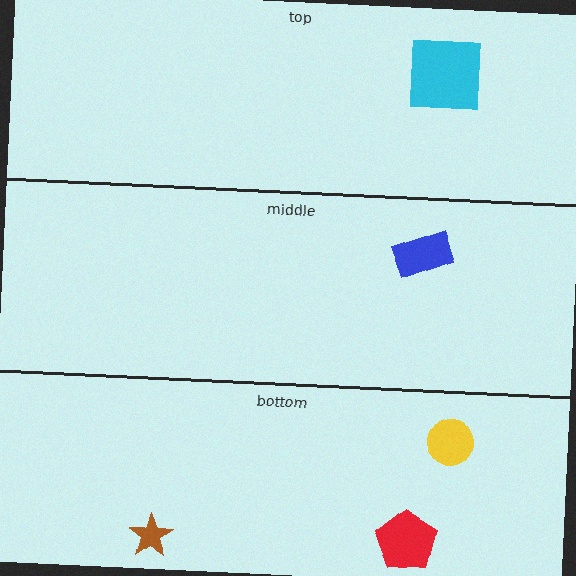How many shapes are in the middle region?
1.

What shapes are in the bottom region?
The red pentagon, the brown star, the yellow circle.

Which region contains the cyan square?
The top region.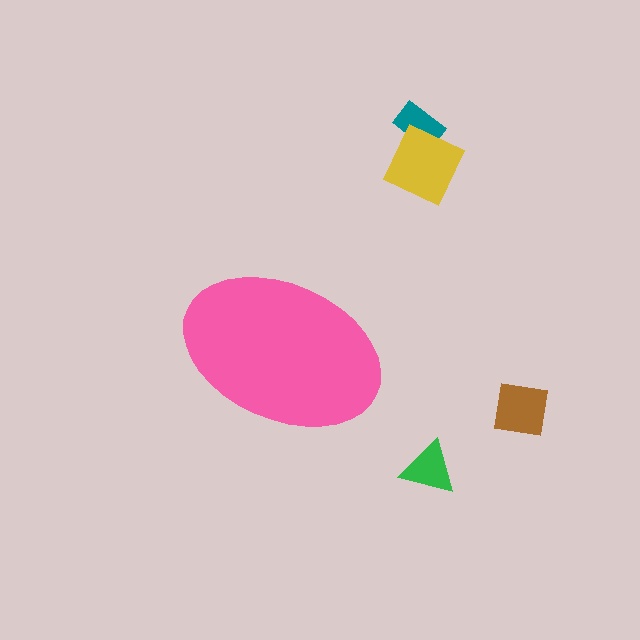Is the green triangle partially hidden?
No, the green triangle is fully visible.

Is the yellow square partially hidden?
No, the yellow square is fully visible.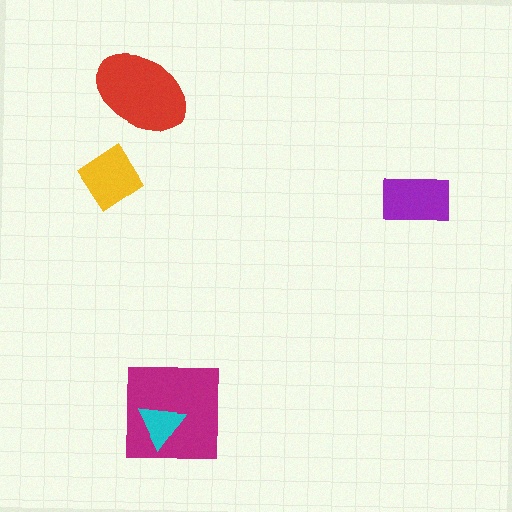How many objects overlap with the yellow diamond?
0 objects overlap with the yellow diamond.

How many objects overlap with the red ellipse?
0 objects overlap with the red ellipse.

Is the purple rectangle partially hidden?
No, no other shape covers it.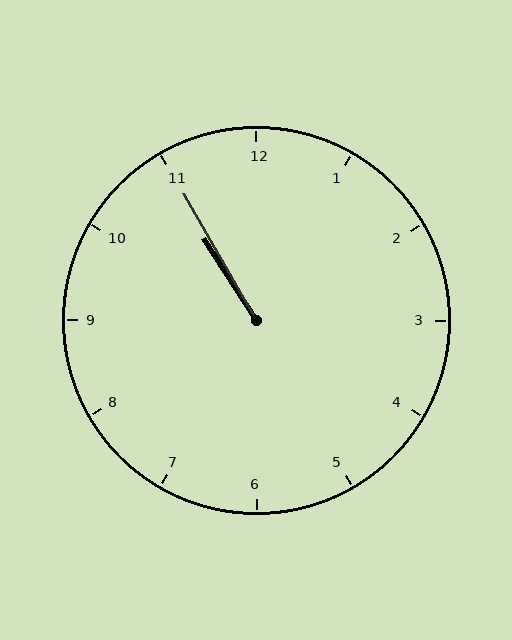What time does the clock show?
10:55.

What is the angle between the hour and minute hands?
Approximately 2 degrees.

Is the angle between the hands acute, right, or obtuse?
It is acute.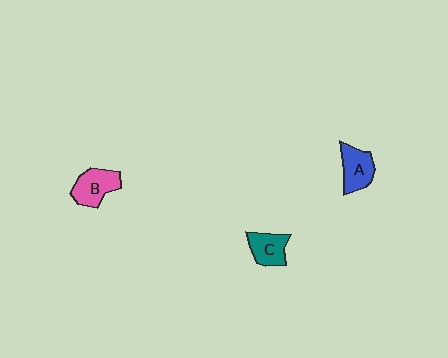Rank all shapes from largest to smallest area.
From largest to smallest: B (pink), A (blue), C (teal).